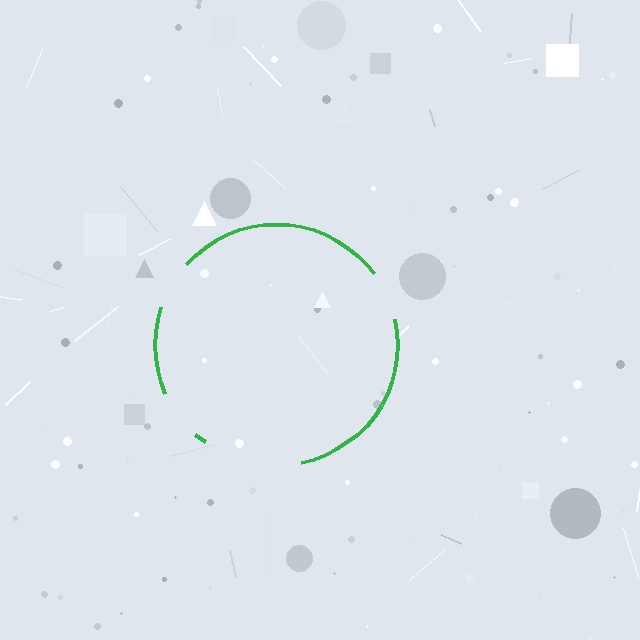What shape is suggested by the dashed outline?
The dashed outline suggests a circle.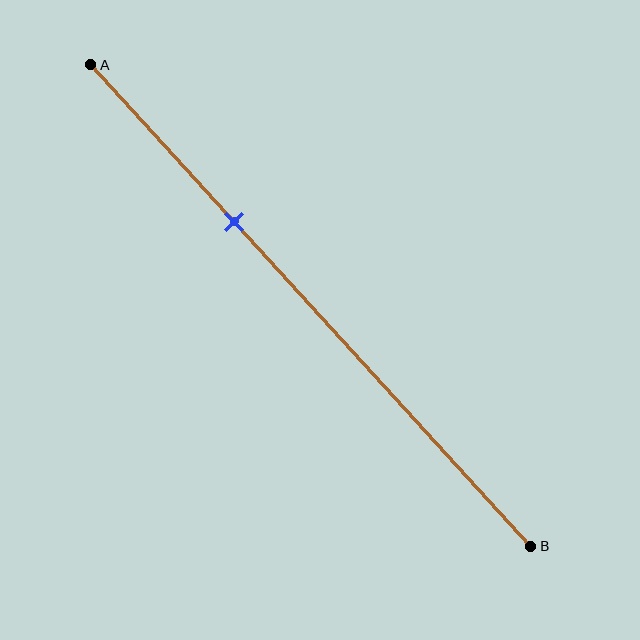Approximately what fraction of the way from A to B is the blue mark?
The blue mark is approximately 35% of the way from A to B.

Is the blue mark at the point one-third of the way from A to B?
Yes, the mark is approximately at the one-third point.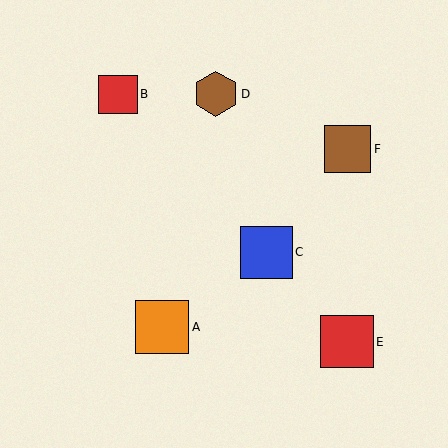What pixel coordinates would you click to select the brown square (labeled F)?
Click at (348, 149) to select the brown square F.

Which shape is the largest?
The orange square (labeled A) is the largest.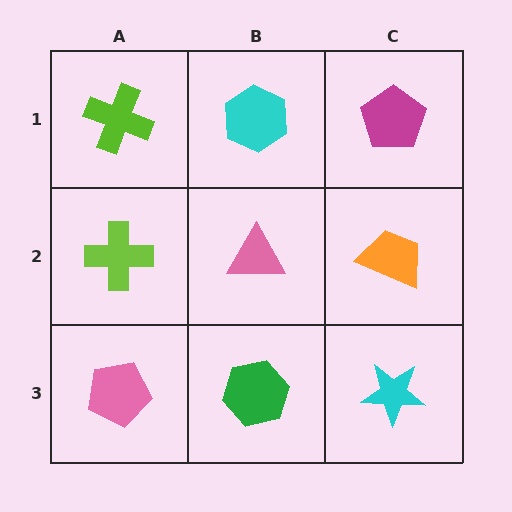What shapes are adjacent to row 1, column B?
A pink triangle (row 2, column B), a lime cross (row 1, column A), a magenta pentagon (row 1, column C).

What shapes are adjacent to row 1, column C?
An orange trapezoid (row 2, column C), a cyan hexagon (row 1, column B).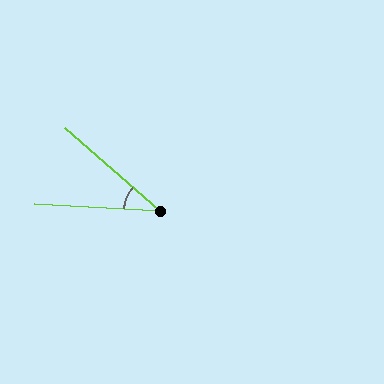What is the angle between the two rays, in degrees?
Approximately 38 degrees.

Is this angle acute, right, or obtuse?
It is acute.